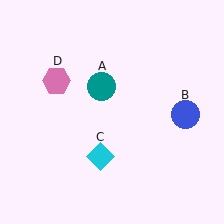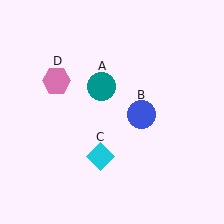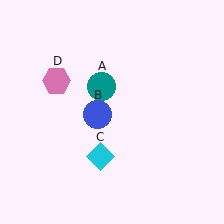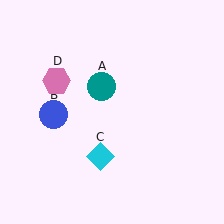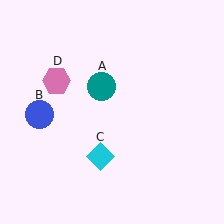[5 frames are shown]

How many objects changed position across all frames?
1 object changed position: blue circle (object B).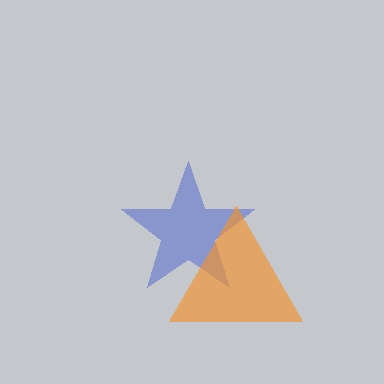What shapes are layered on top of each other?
The layered shapes are: a blue star, an orange triangle.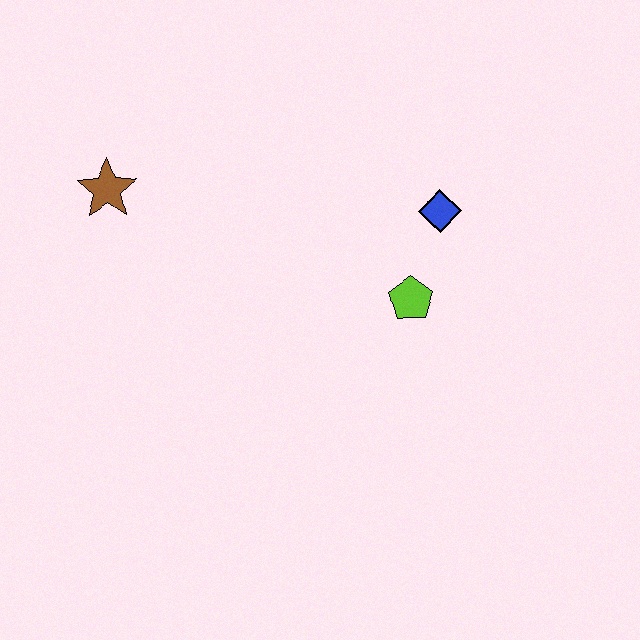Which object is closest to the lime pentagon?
The blue diamond is closest to the lime pentagon.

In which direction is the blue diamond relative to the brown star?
The blue diamond is to the right of the brown star.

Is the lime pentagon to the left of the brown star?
No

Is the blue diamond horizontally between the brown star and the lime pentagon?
No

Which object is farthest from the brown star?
The blue diamond is farthest from the brown star.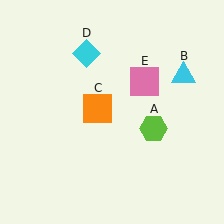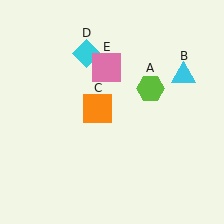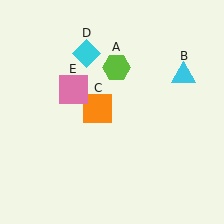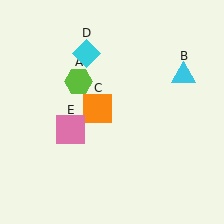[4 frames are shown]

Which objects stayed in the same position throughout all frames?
Cyan triangle (object B) and orange square (object C) and cyan diamond (object D) remained stationary.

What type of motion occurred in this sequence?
The lime hexagon (object A), pink square (object E) rotated counterclockwise around the center of the scene.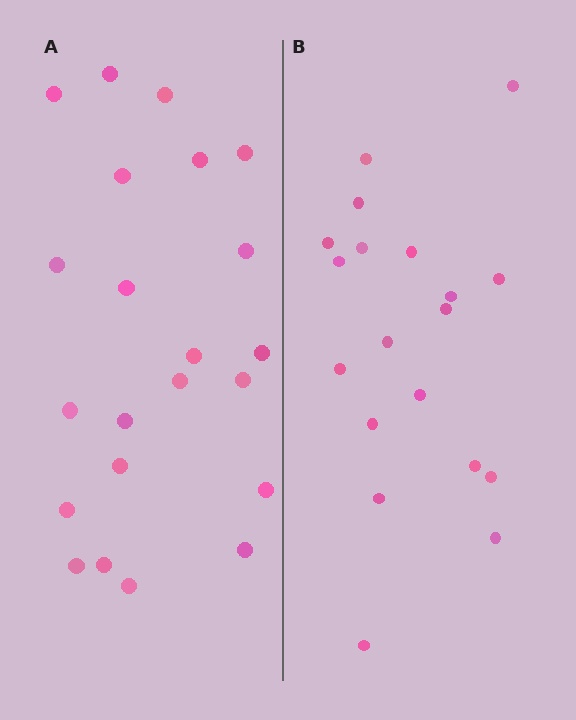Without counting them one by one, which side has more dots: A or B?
Region A (the left region) has more dots.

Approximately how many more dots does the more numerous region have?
Region A has just a few more — roughly 2 or 3 more dots than region B.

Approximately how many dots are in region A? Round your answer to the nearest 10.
About 20 dots. (The exact count is 22, which rounds to 20.)